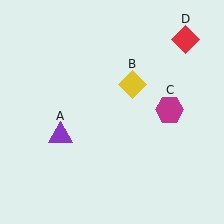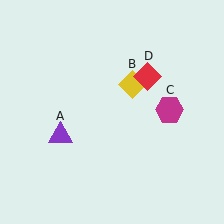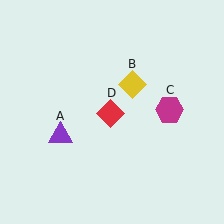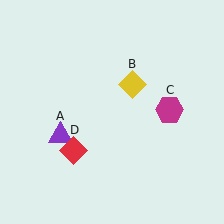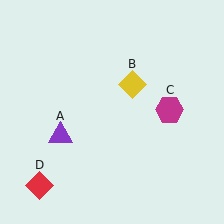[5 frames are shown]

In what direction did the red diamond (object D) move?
The red diamond (object D) moved down and to the left.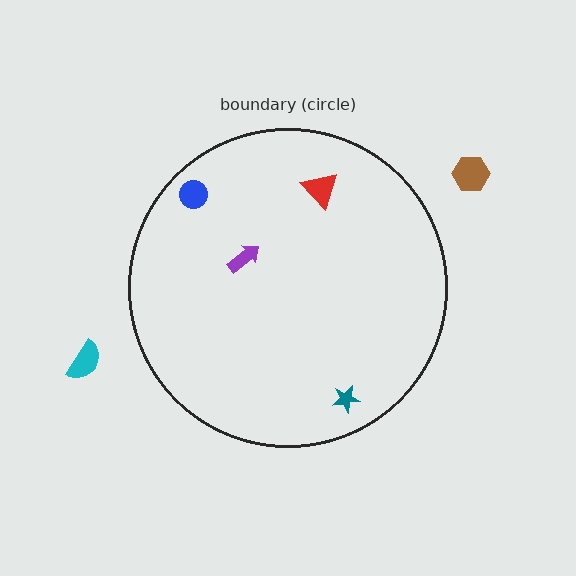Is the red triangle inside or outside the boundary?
Inside.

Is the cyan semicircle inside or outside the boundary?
Outside.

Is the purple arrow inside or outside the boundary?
Inside.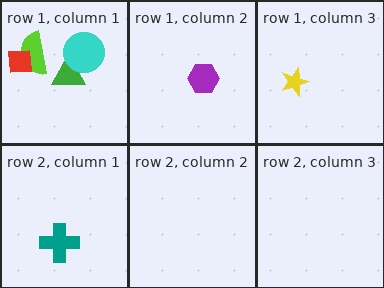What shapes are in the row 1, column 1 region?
The lime semicircle, the red square, the green triangle, the cyan circle.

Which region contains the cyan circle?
The row 1, column 1 region.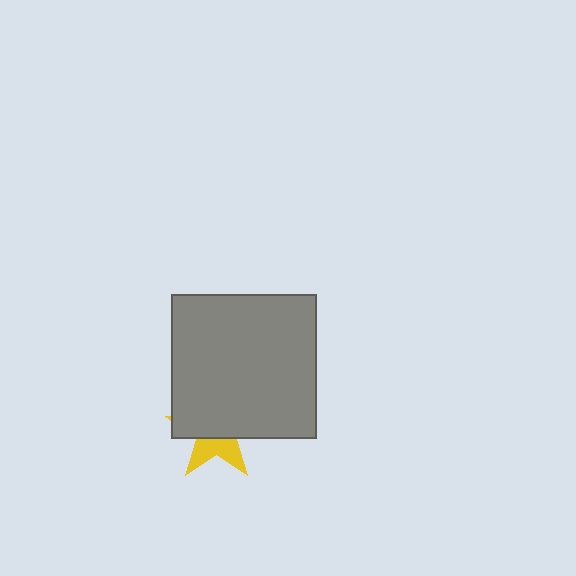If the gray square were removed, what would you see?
You would see the complete yellow star.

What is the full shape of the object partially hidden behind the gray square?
The partially hidden object is a yellow star.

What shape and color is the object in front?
The object in front is a gray square.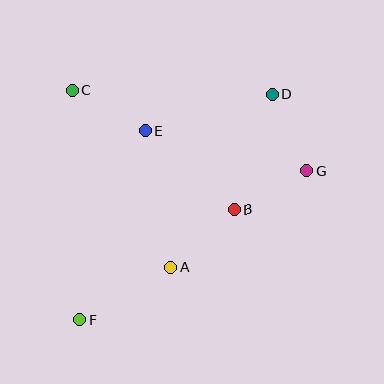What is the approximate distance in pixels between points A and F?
The distance between A and F is approximately 105 pixels.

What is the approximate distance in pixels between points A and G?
The distance between A and G is approximately 167 pixels.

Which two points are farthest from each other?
Points D and F are farthest from each other.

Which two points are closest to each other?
Points B and G are closest to each other.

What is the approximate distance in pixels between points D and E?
The distance between D and E is approximately 132 pixels.